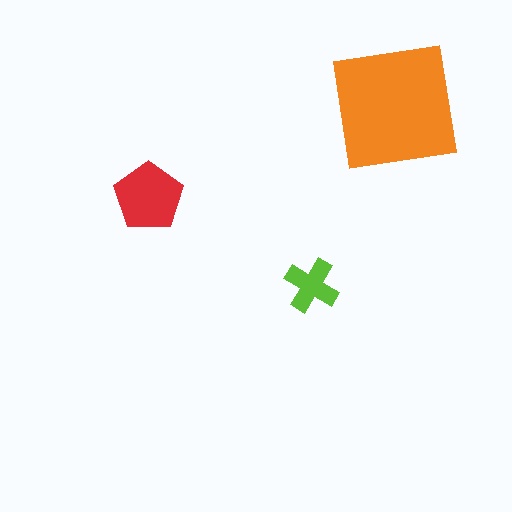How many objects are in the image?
There are 3 objects in the image.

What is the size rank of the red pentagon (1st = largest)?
2nd.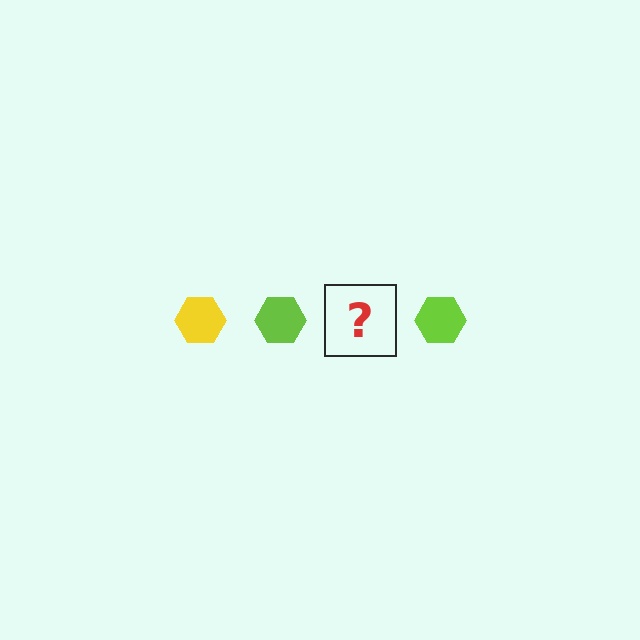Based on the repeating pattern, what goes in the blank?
The blank should be a yellow hexagon.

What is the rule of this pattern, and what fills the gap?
The rule is that the pattern cycles through yellow, lime hexagons. The gap should be filled with a yellow hexagon.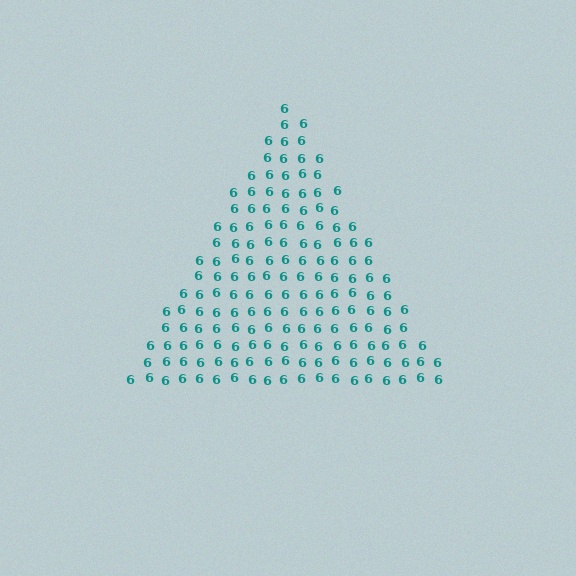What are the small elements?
The small elements are digit 6's.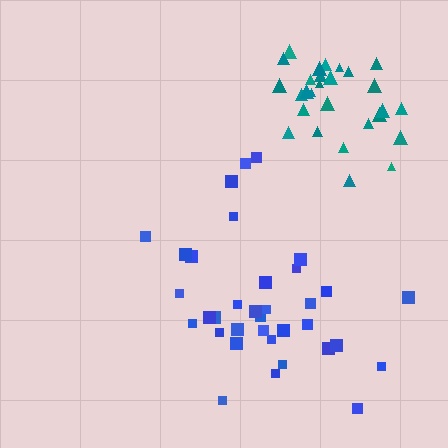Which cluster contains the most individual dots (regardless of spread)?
Blue (35).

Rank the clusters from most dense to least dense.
teal, blue.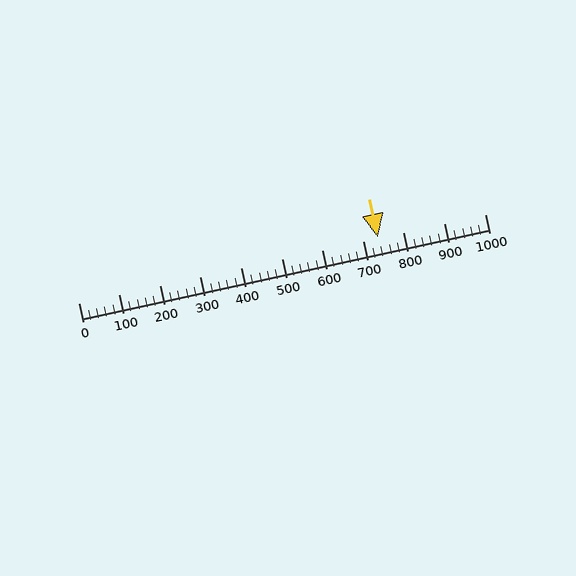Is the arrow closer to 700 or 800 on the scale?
The arrow is closer to 700.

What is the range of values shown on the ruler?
The ruler shows values from 0 to 1000.